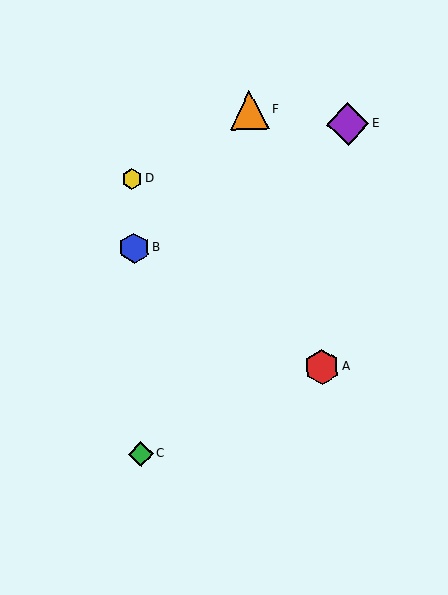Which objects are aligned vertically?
Objects B, C, D are aligned vertically.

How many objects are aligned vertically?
3 objects (B, C, D) are aligned vertically.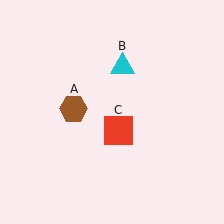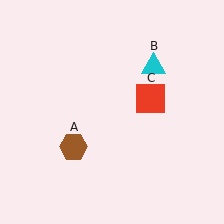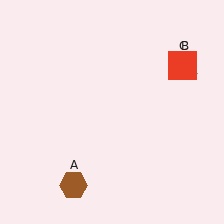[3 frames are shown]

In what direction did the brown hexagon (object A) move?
The brown hexagon (object A) moved down.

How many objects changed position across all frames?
3 objects changed position: brown hexagon (object A), cyan triangle (object B), red square (object C).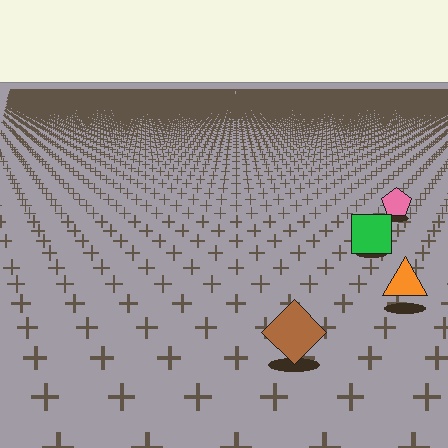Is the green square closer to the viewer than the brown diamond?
No. The brown diamond is closer — you can tell from the texture gradient: the ground texture is coarser near it.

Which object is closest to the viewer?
The brown diamond is closest. The texture marks near it are larger and more spread out.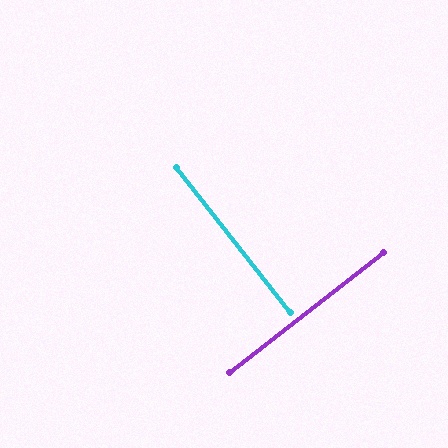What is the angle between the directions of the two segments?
Approximately 90 degrees.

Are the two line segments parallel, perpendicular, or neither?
Perpendicular — they meet at approximately 90°.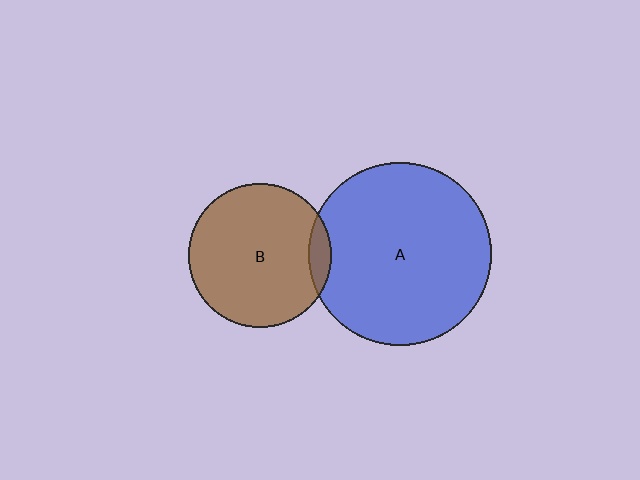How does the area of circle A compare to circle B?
Approximately 1.6 times.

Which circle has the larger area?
Circle A (blue).